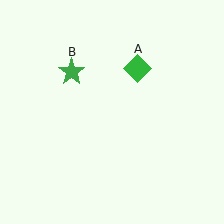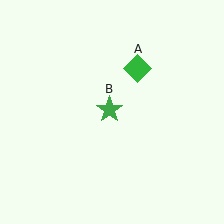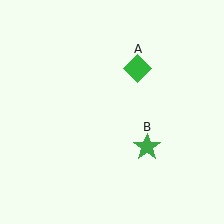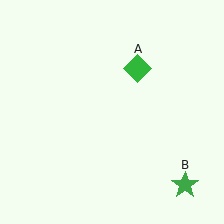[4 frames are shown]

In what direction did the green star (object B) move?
The green star (object B) moved down and to the right.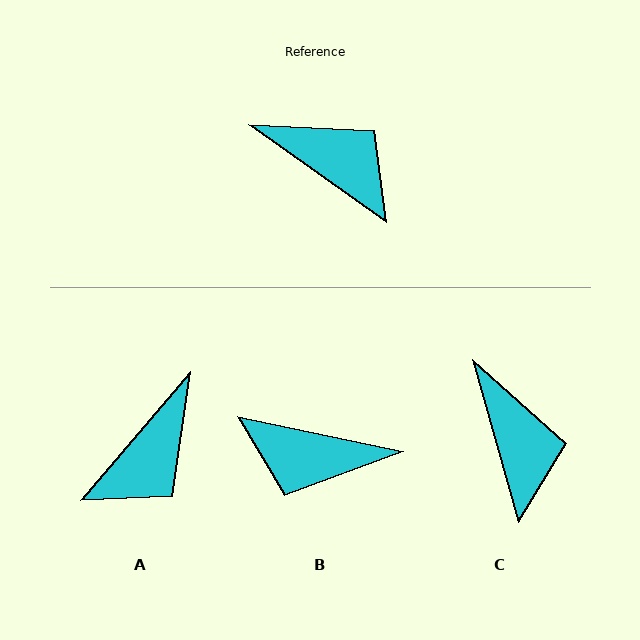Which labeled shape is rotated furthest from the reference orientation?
B, about 157 degrees away.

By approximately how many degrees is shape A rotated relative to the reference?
Approximately 95 degrees clockwise.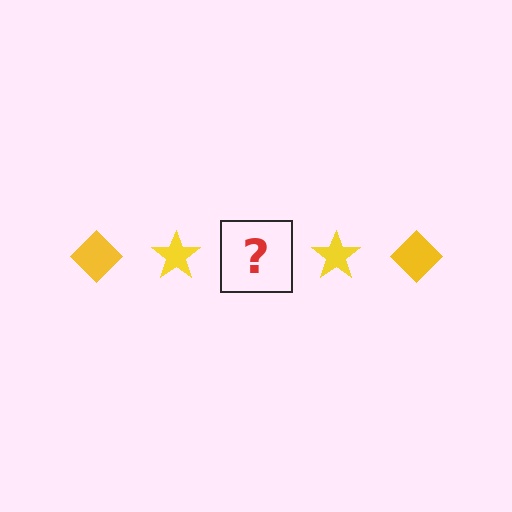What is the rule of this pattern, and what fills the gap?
The rule is that the pattern cycles through diamond, star shapes in yellow. The gap should be filled with a yellow diamond.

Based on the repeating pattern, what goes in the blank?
The blank should be a yellow diamond.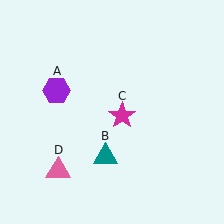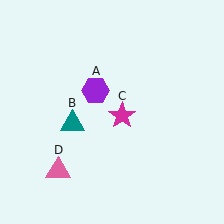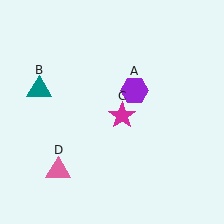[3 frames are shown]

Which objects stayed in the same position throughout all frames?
Magenta star (object C) and pink triangle (object D) remained stationary.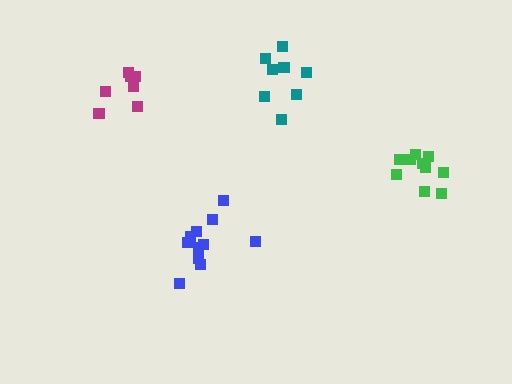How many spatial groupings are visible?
There are 4 spatial groupings.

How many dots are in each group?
Group 1: 12 dots, Group 2: 10 dots, Group 3: 8 dots, Group 4: 7 dots (37 total).